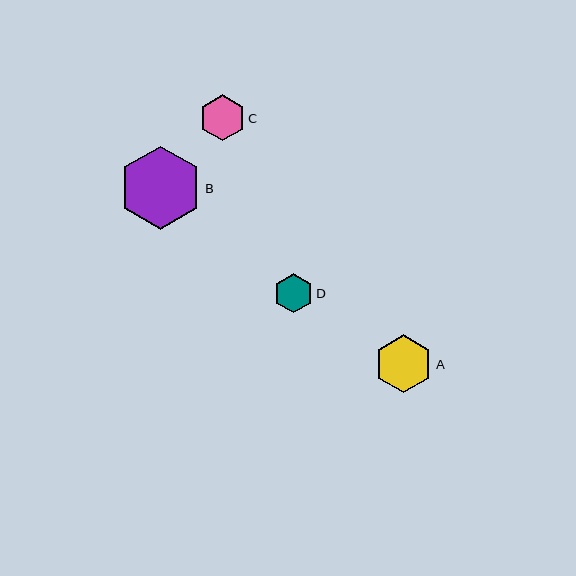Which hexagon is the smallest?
Hexagon D is the smallest with a size of approximately 40 pixels.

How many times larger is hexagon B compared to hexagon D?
Hexagon B is approximately 2.1 times the size of hexagon D.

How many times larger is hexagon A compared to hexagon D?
Hexagon A is approximately 1.5 times the size of hexagon D.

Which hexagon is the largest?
Hexagon B is the largest with a size of approximately 83 pixels.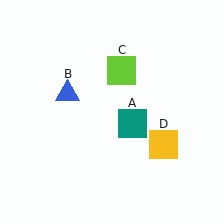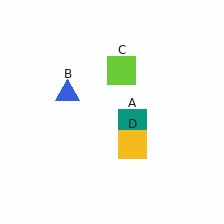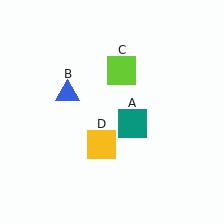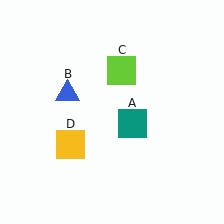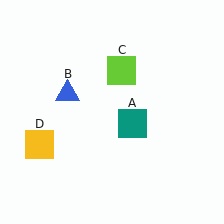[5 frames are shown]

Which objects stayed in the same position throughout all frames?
Teal square (object A) and blue triangle (object B) and lime square (object C) remained stationary.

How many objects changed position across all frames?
1 object changed position: yellow square (object D).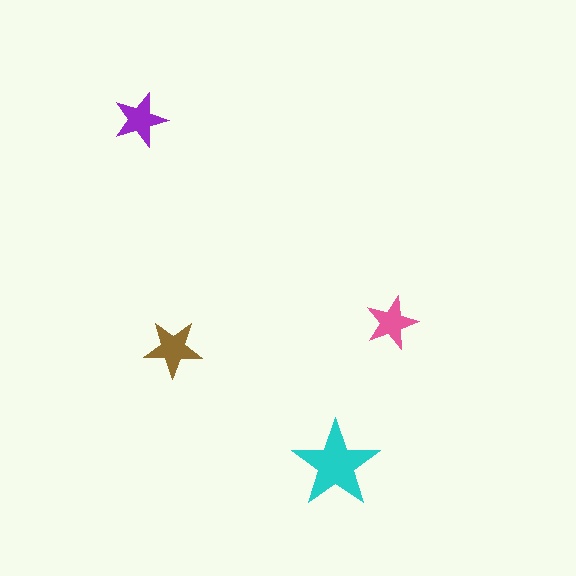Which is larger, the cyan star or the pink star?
The cyan one.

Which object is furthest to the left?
The purple star is leftmost.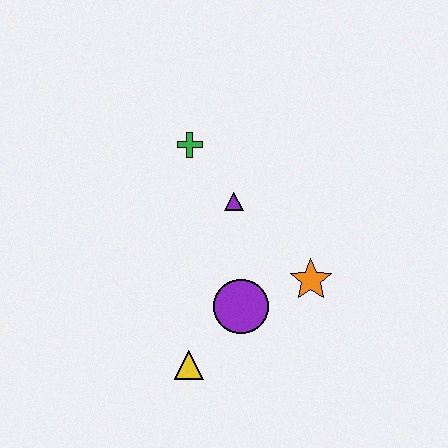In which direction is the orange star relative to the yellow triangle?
The orange star is to the right of the yellow triangle.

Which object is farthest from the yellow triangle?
The green cross is farthest from the yellow triangle.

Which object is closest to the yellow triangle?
The purple circle is closest to the yellow triangle.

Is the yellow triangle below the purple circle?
Yes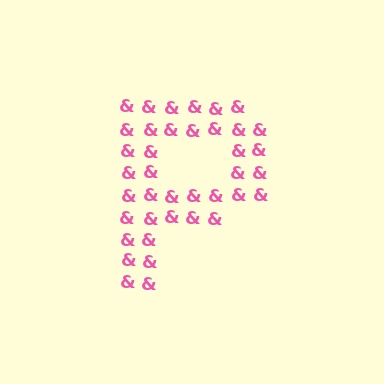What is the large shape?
The large shape is the letter P.